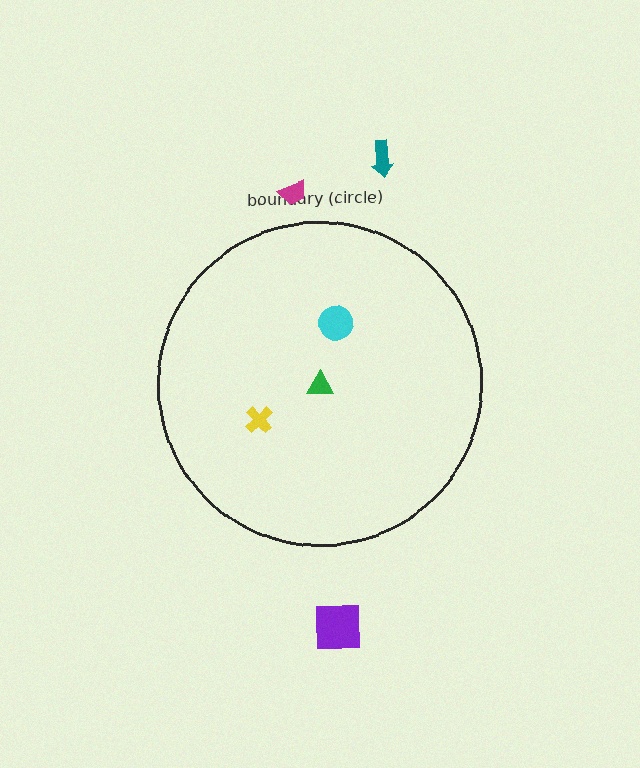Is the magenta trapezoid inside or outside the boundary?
Outside.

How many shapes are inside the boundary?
3 inside, 3 outside.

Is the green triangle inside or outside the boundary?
Inside.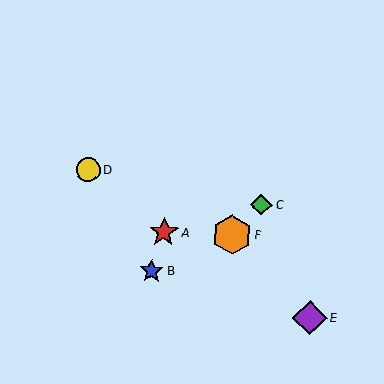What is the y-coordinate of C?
Object C is at y≈205.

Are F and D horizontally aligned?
No, F is at y≈235 and D is at y≈169.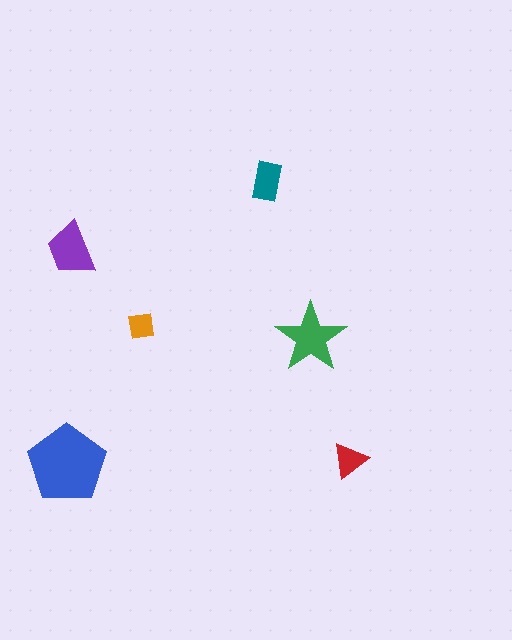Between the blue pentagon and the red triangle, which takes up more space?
The blue pentagon.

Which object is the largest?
The blue pentagon.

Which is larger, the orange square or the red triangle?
The red triangle.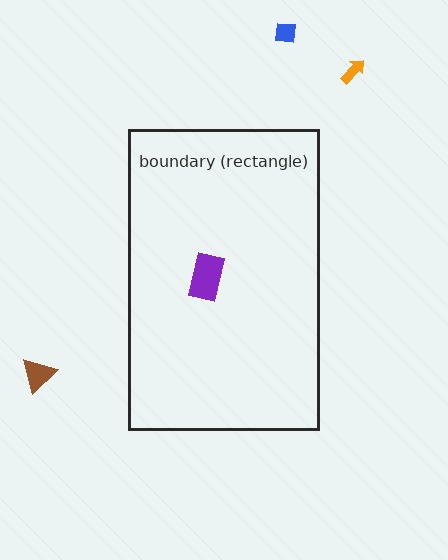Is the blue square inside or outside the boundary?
Outside.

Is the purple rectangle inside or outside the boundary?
Inside.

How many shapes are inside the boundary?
1 inside, 3 outside.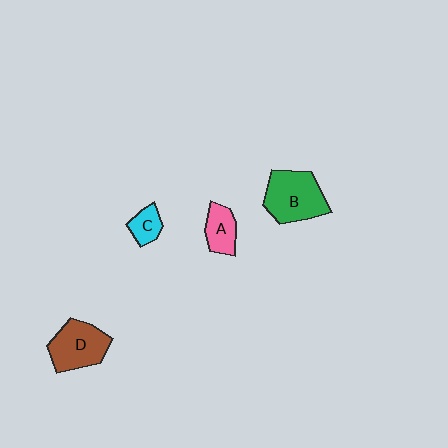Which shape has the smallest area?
Shape C (cyan).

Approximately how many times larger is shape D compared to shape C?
Approximately 2.4 times.